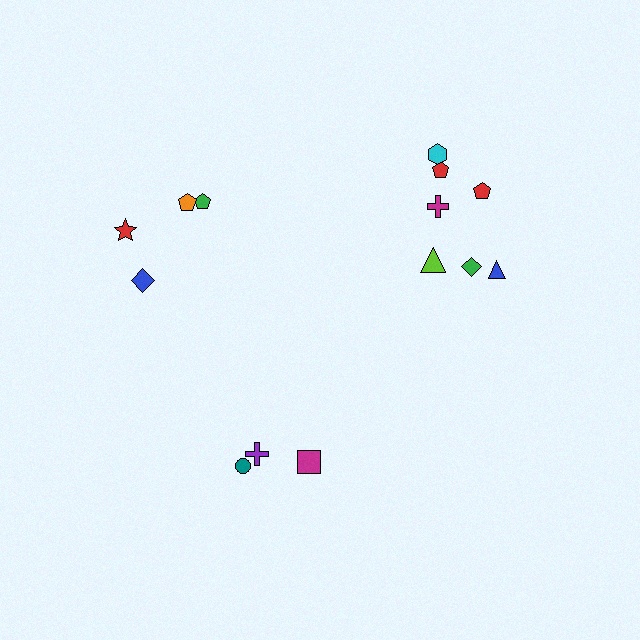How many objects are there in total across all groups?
There are 14 objects.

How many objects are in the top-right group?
There are 7 objects.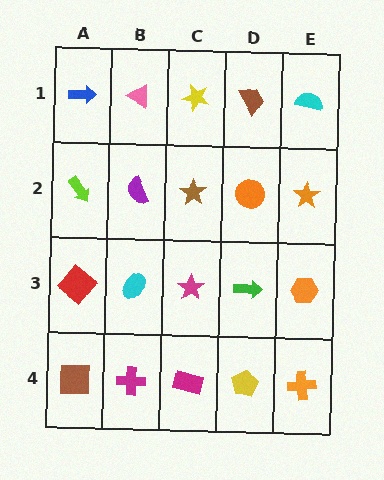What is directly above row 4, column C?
A magenta star.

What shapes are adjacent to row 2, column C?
A yellow star (row 1, column C), a magenta star (row 3, column C), a purple semicircle (row 2, column B), an orange circle (row 2, column D).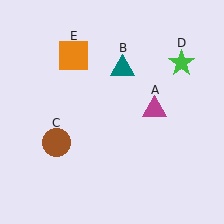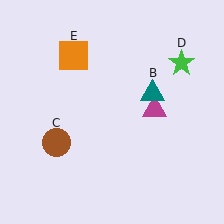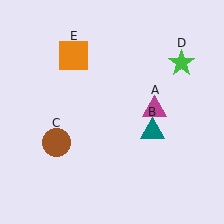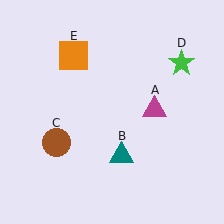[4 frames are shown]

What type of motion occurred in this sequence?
The teal triangle (object B) rotated clockwise around the center of the scene.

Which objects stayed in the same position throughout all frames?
Magenta triangle (object A) and brown circle (object C) and green star (object D) and orange square (object E) remained stationary.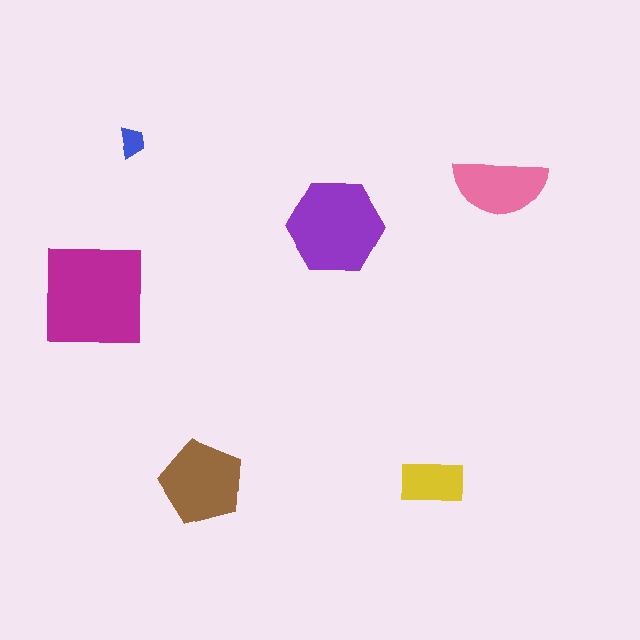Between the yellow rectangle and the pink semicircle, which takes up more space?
The pink semicircle.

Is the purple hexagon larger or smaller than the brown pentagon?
Larger.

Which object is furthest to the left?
The magenta square is leftmost.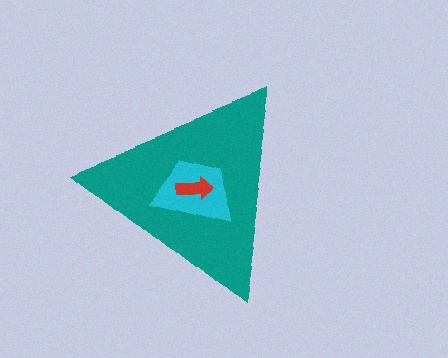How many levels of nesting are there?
3.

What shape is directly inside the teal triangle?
The cyan trapezoid.